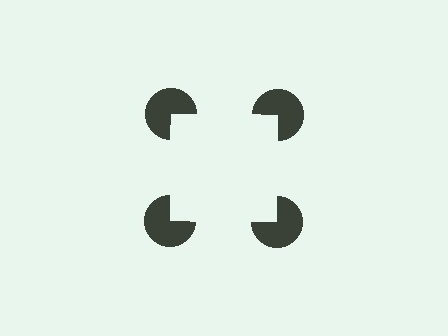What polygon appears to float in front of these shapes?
An illusory square — its edges are inferred from the aligned wedge cuts in the pac-man discs, not physically drawn.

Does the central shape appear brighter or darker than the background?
It typically appears slightly brighter than the background, even though no actual brightness change is drawn.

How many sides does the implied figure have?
4 sides.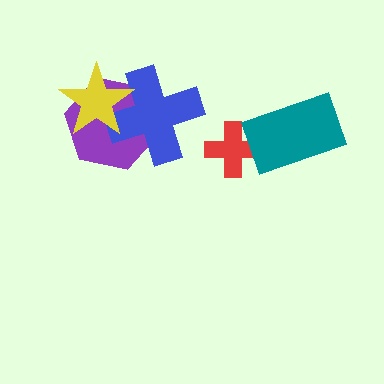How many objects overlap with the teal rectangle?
1 object overlaps with the teal rectangle.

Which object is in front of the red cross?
The teal rectangle is in front of the red cross.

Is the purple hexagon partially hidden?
Yes, it is partially covered by another shape.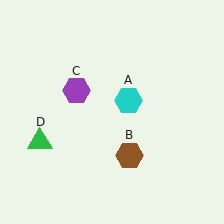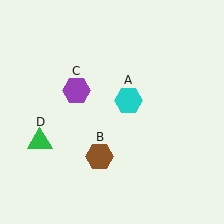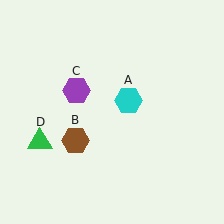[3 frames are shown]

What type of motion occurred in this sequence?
The brown hexagon (object B) rotated clockwise around the center of the scene.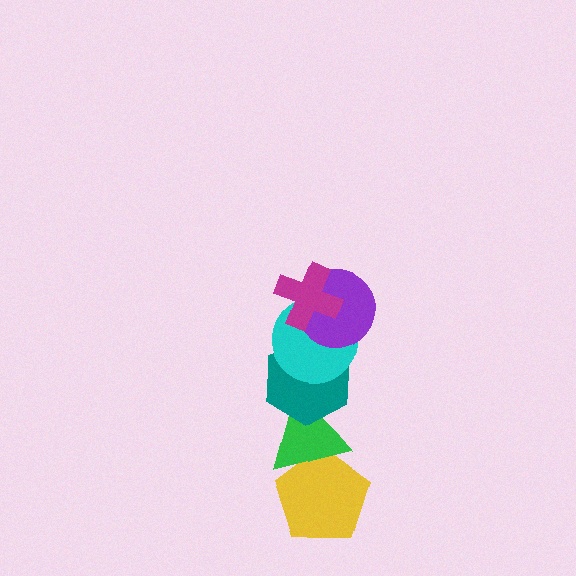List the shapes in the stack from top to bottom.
From top to bottom: the magenta cross, the purple circle, the cyan circle, the teal hexagon, the green triangle, the yellow pentagon.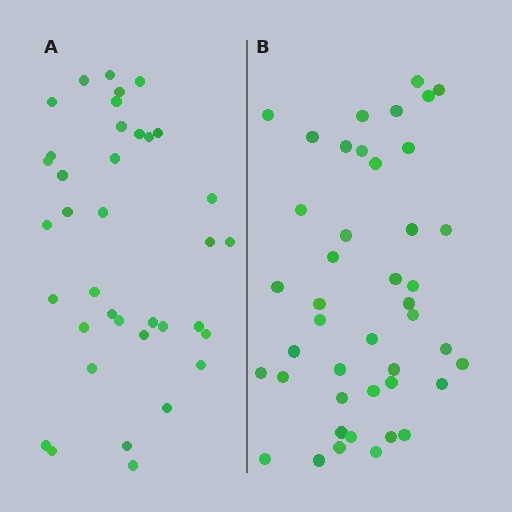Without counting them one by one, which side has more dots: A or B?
Region B (the right region) has more dots.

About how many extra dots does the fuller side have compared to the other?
Region B has about 6 more dots than region A.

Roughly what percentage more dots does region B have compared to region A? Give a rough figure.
About 15% more.